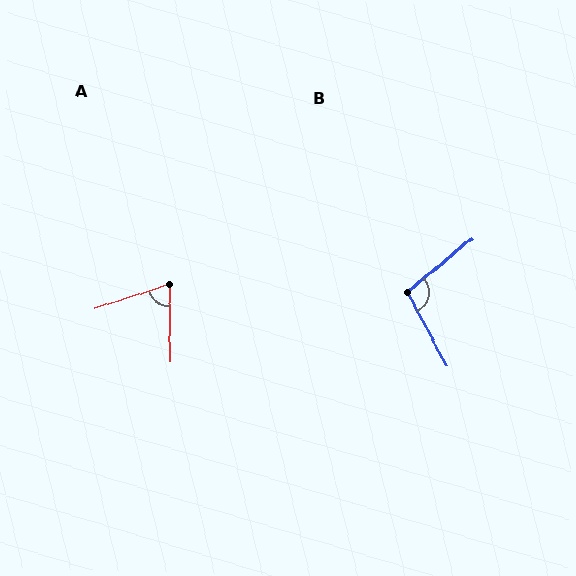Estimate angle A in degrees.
Approximately 72 degrees.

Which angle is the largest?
B, at approximately 101 degrees.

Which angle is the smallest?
A, at approximately 72 degrees.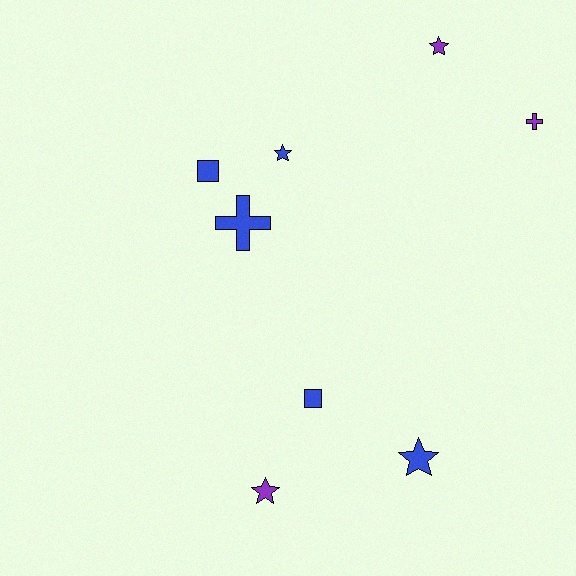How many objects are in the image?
There are 8 objects.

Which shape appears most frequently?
Star, with 4 objects.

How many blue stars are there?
There are 2 blue stars.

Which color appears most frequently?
Blue, with 5 objects.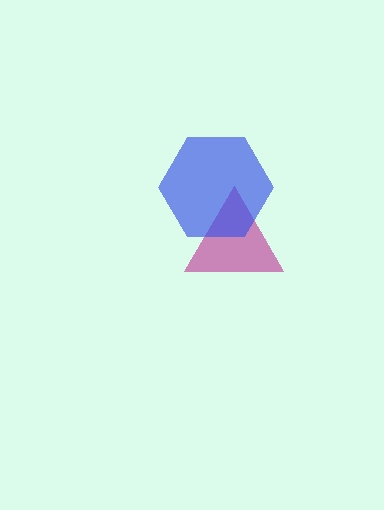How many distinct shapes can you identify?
There are 2 distinct shapes: a magenta triangle, a blue hexagon.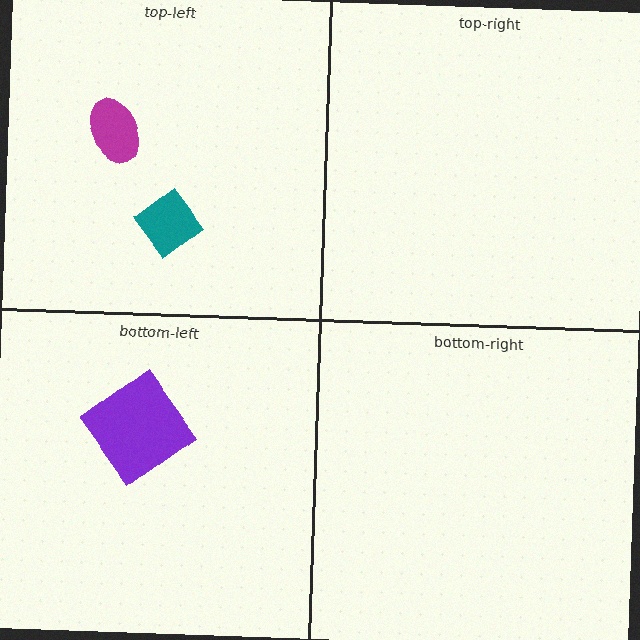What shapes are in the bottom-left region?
The purple diamond.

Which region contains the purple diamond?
The bottom-left region.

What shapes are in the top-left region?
The teal diamond, the magenta ellipse.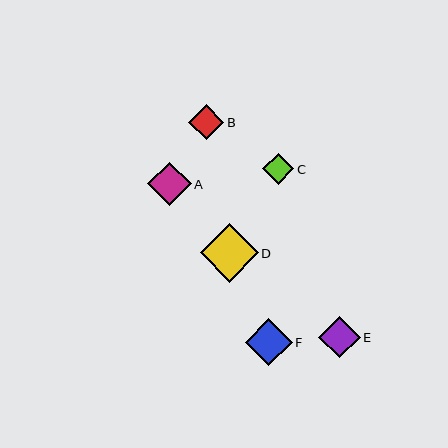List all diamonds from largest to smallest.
From largest to smallest: D, F, A, E, B, C.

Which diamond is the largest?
Diamond D is the largest with a size of approximately 58 pixels.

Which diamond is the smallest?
Diamond C is the smallest with a size of approximately 31 pixels.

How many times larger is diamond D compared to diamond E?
Diamond D is approximately 1.4 times the size of diamond E.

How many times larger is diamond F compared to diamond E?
Diamond F is approximately 1.1 times the size of diamond E.